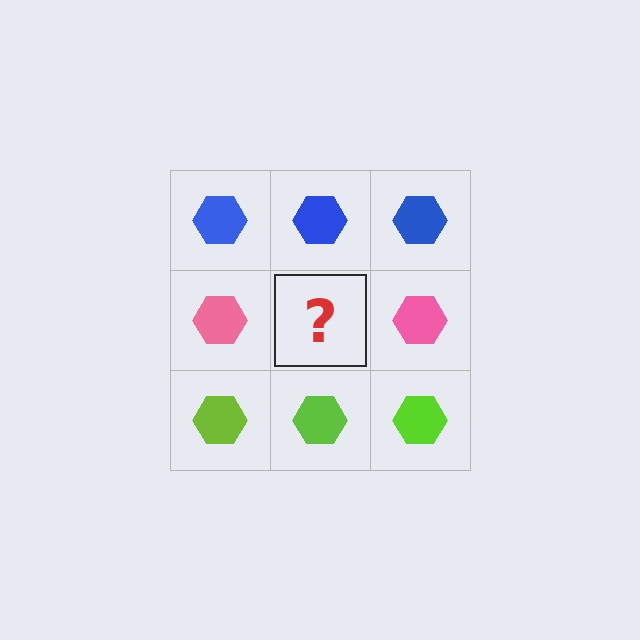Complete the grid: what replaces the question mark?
The question mark should be replaced with a pink hexagon.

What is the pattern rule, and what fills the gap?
The rule is that each row has a consistent color. The gap should be filled with a pink hexagon.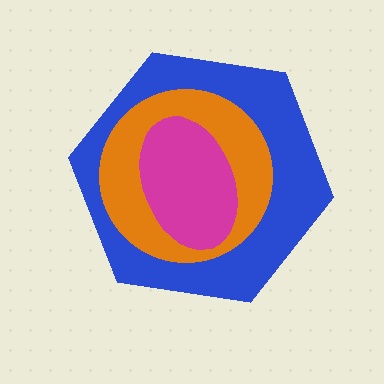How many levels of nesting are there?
3.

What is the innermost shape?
The magenta ellipse.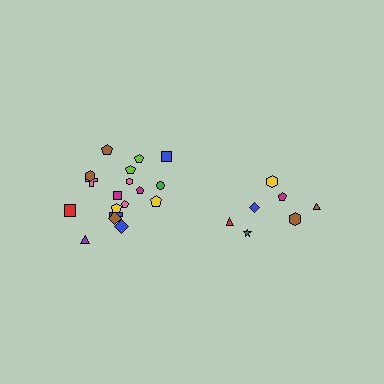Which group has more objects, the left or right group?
The left group.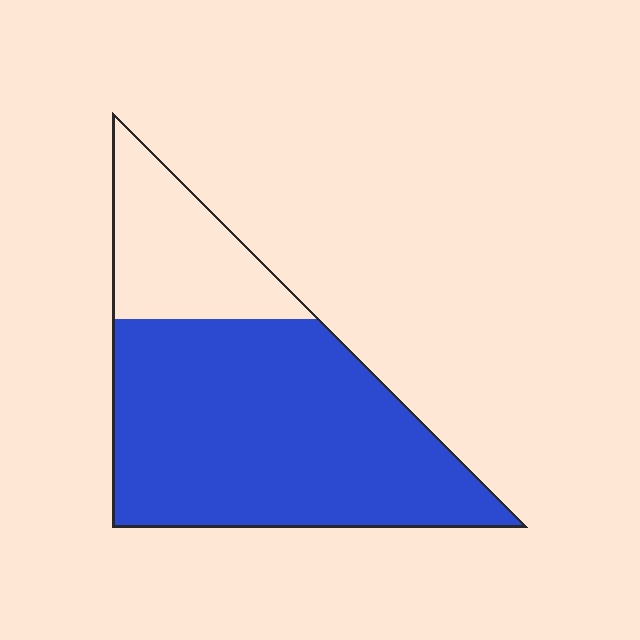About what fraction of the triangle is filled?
About three quarters (3/4).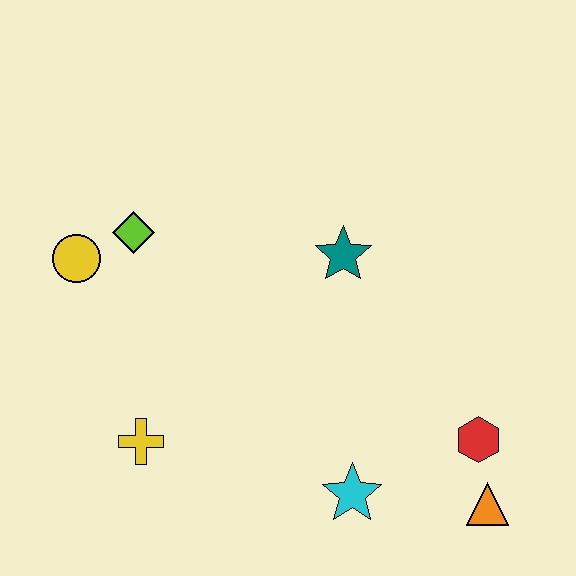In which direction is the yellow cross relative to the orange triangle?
The yellow cross is to the left of the orange triangle.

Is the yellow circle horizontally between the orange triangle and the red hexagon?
No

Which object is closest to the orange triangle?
The red hexagon is closest to the orange triangle.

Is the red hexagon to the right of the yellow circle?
Yes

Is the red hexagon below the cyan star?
No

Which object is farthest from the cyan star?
The yellow circle is farthest from the cyan star.